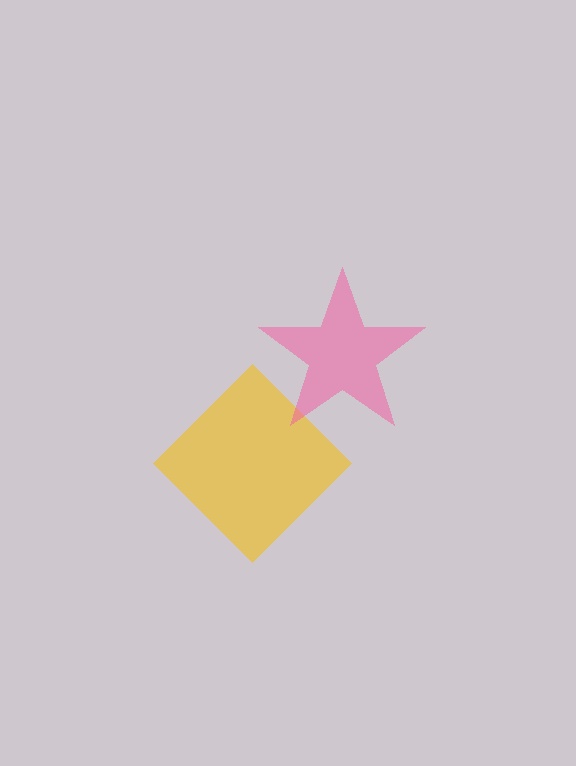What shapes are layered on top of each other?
The layered shapes are: a yellow diamond, a pink star.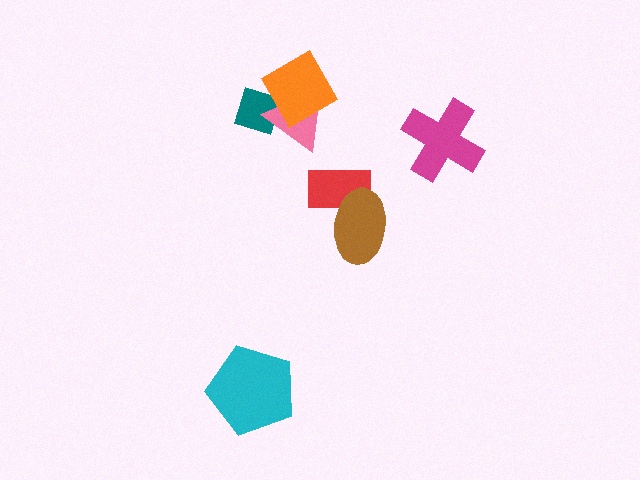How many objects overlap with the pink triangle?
2 objects overlap with the pink triangle.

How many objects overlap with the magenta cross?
0 objects overlap with the magenta cross.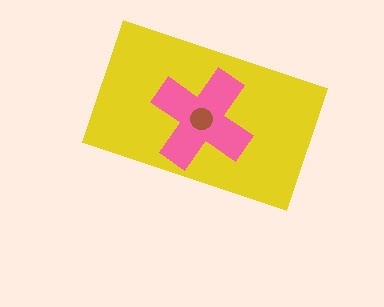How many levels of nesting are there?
3.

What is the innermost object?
The brown circle.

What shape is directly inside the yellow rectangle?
The pink cross.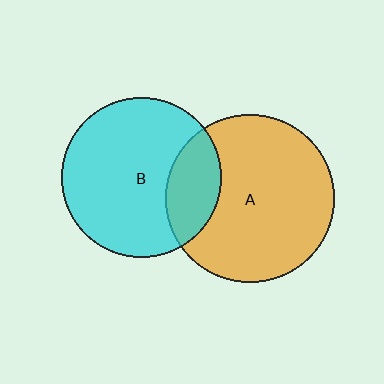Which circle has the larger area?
Circle A (orange).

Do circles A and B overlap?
Yes.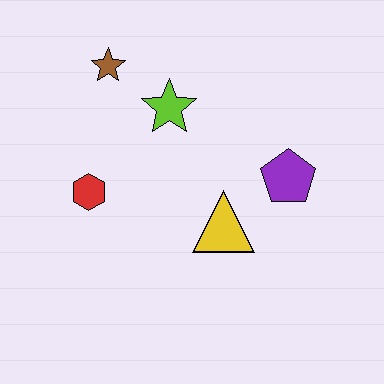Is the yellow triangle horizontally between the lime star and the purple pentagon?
Yes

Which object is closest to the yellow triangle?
The purple pentagon is closest to the yellow triangle.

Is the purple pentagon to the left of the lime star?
No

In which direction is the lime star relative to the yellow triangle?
The lime star is above the yellow triangle.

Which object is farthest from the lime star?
The purple pentagon is farthest from the lime star.